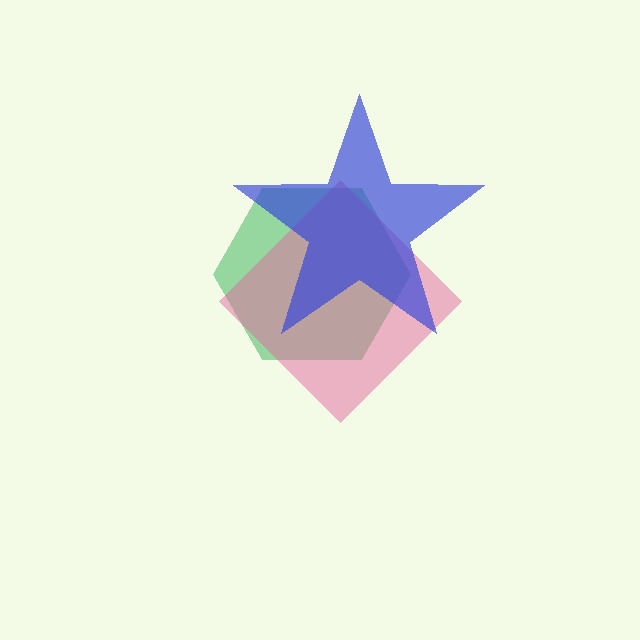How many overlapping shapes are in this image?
There are 3 overlapping shapes in the image.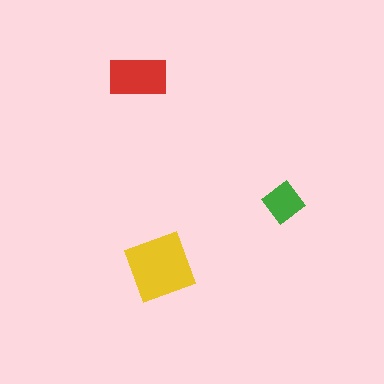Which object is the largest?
The yellow square.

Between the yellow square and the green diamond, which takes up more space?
The yellow square.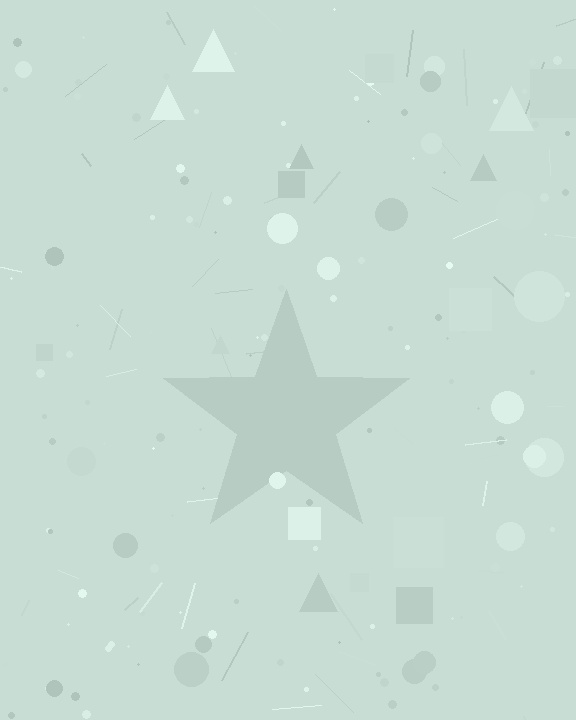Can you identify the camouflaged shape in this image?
The camouflaged shape is a star.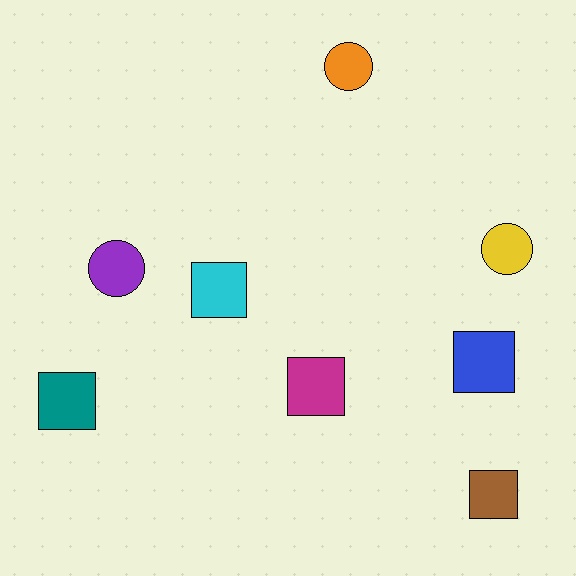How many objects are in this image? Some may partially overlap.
There are 8 objects.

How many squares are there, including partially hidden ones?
There are 5 squares.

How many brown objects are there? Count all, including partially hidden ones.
There is 1 brown object.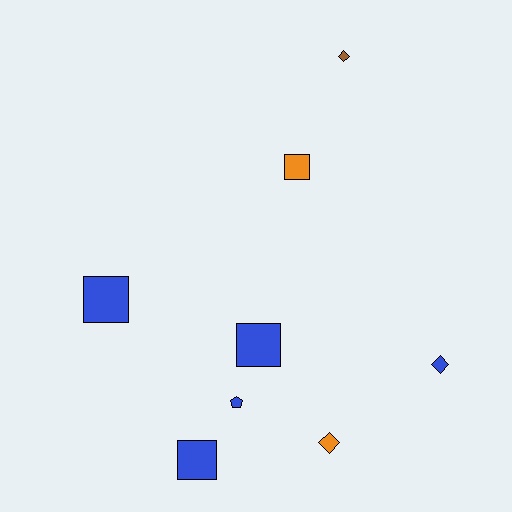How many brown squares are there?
There are no brown squares.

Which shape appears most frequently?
Square, with 4 objects.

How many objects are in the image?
There are 8 objects.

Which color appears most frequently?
Blue, with 5 objects.